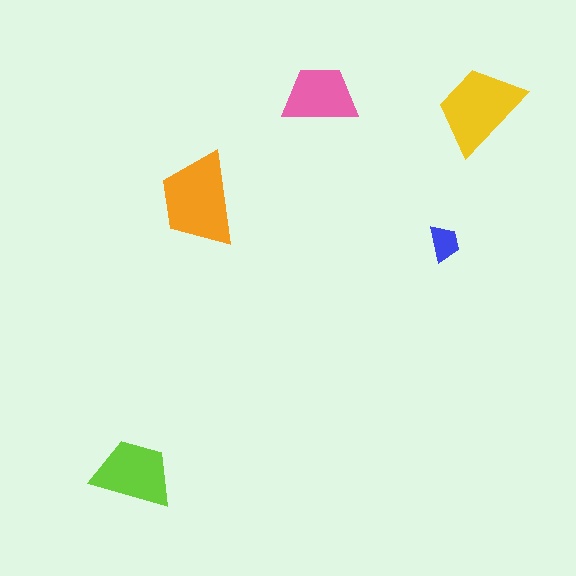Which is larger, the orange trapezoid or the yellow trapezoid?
The orange one.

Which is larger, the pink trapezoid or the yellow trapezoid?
The yellow one.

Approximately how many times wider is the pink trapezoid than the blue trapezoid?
About 2 times wider.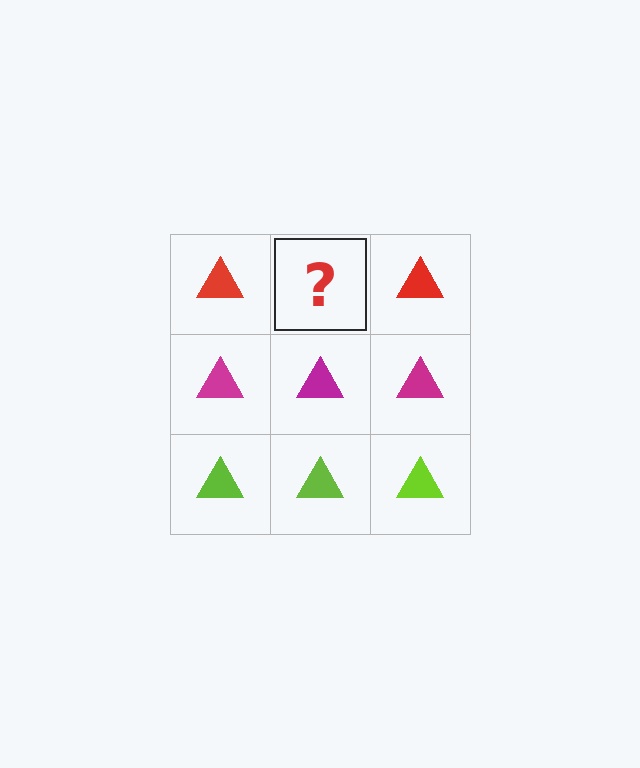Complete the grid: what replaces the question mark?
The question mark should be replaced with a red triangle.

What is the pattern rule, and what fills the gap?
The rule is that each row has a consistent color. The gap should be filled with a red triangle.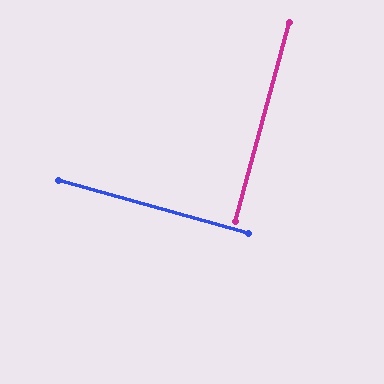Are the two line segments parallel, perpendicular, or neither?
Perpendicular — they meet at approximately 90°.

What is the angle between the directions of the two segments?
Approximately 90 degrees.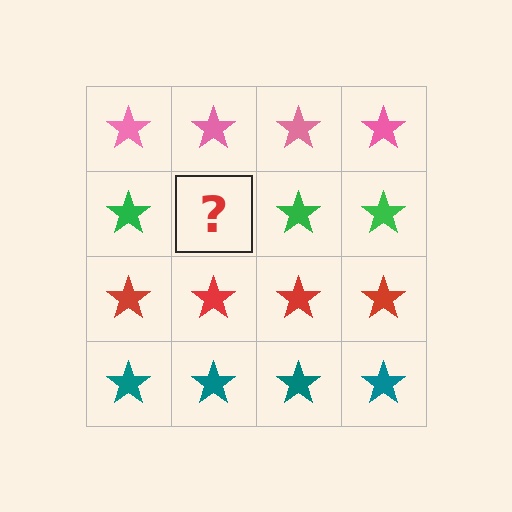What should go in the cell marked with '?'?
The missing cell should contain a green star.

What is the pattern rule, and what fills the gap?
The rule is that each row has a consistent color. The gap should be filled with a green star.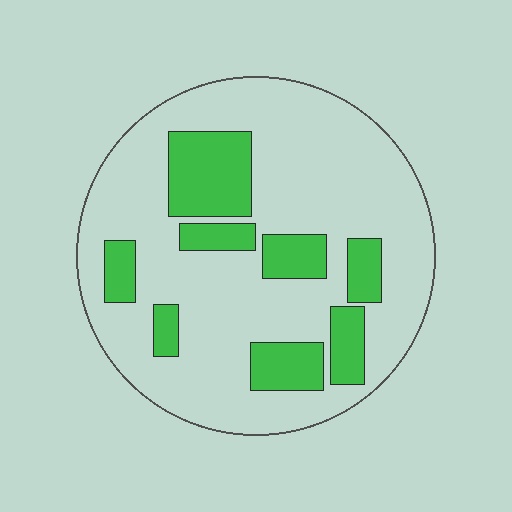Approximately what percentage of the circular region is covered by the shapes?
Approximately 25%.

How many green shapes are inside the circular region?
8.